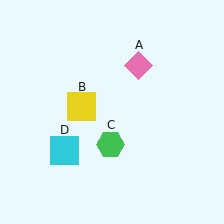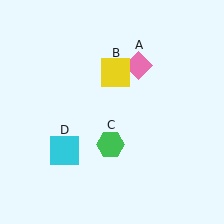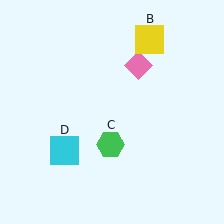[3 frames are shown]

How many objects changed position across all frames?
1 object changed position: yellow square (object B).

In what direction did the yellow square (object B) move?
The yellow square (object B) moved up and to the right.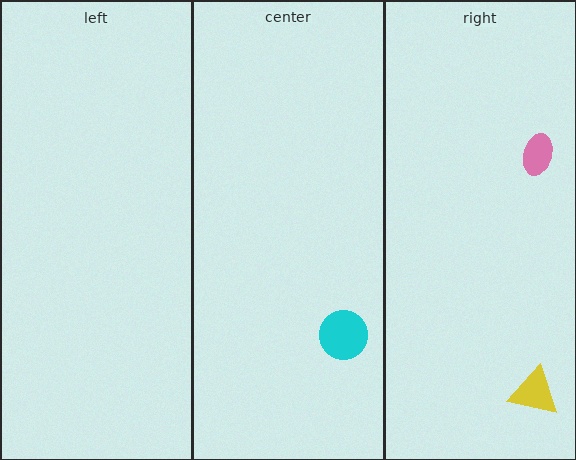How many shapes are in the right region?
2.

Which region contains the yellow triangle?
The right region.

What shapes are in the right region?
The yellow triangle, the pink ellipse.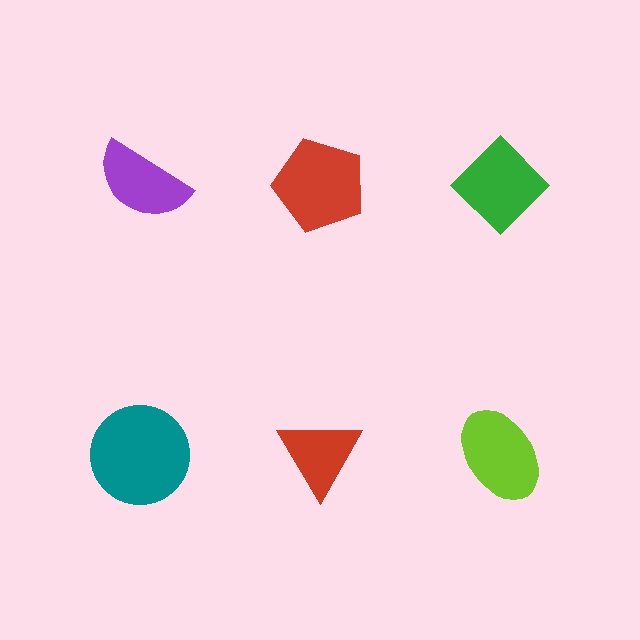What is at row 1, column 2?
A red pentagon.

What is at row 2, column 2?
A red triangle.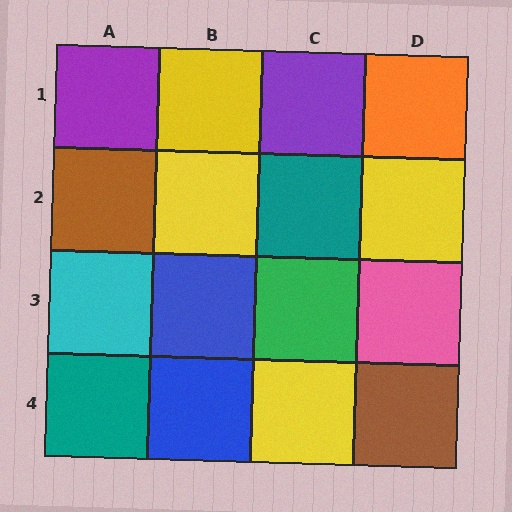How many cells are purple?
2 cells are purple.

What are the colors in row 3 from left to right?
Cyan, blue, green, pink.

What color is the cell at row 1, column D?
Orange.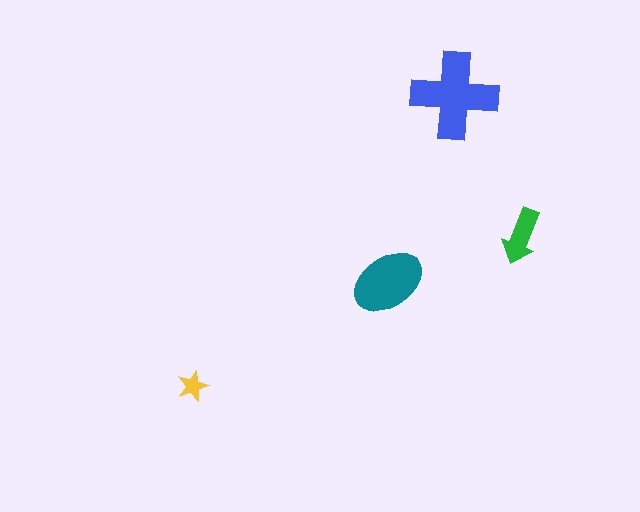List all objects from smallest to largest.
The yellow star, the green arrow, the teal ellipse, the blue cross.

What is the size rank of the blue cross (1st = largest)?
1st.